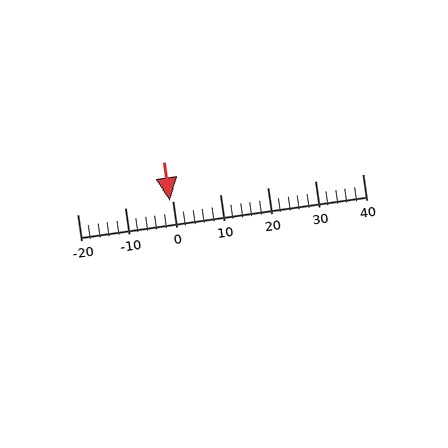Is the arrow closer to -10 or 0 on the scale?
The arrow is closer to 0.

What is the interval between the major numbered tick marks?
The major tick marks are spaced 10 units apart.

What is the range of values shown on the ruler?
The ruler shows values from -20 to 40.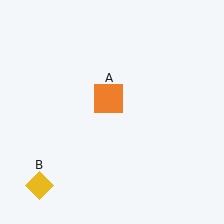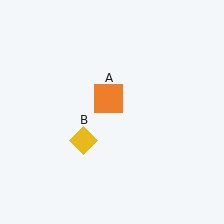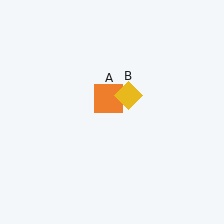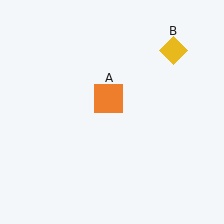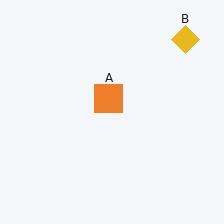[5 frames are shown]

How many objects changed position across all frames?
1 object changed position: yellow diamond (object B).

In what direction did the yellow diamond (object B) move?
The yellow diamond (object B) moved up and to the right.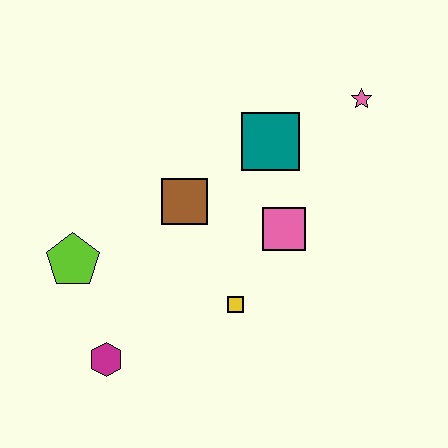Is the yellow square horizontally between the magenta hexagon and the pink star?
Yes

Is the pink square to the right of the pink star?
No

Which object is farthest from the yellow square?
The pink star is farthest from the yellow square.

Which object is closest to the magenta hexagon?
The lime pentagon is closest to the magenta hexagon.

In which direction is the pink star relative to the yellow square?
The pink star is above the yellow square.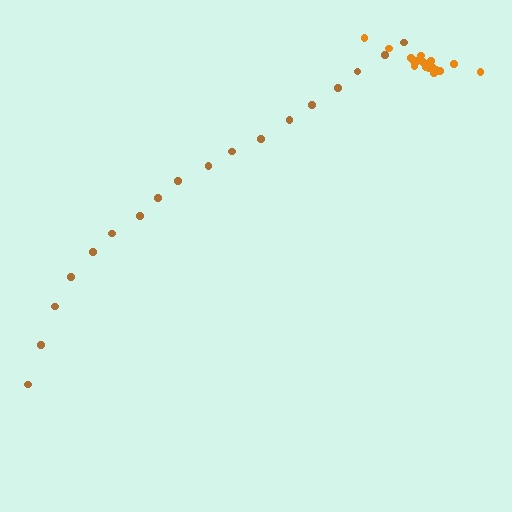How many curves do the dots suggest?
There are 2 distinct paths.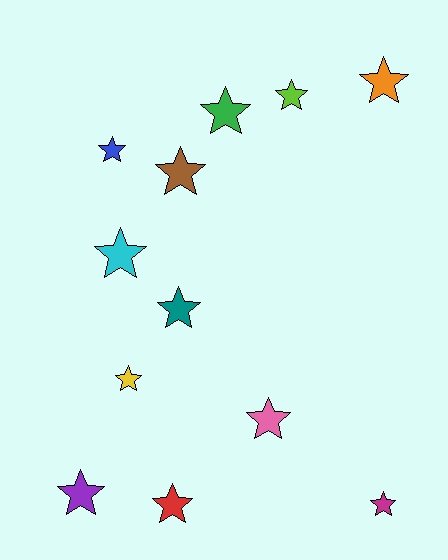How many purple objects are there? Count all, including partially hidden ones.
There is 1 purple object.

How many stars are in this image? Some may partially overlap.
There are 12 stars.